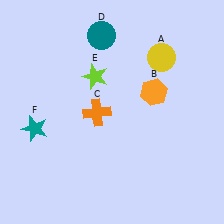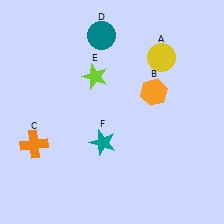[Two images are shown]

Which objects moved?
The objects that moved are: the orange cross (C), the teal star (F).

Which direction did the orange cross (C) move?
The orange cross (C) moved left.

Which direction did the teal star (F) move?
The teal star (F) moved right.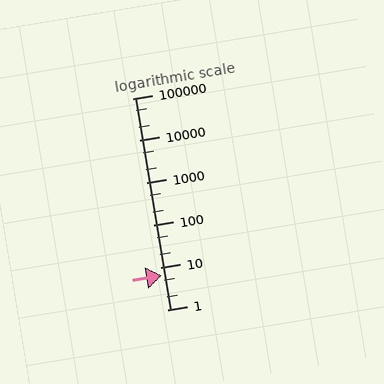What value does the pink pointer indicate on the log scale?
The pointer indicates approximately 6.5.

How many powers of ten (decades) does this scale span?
The scale spans 5 decades, from 1 to 100000.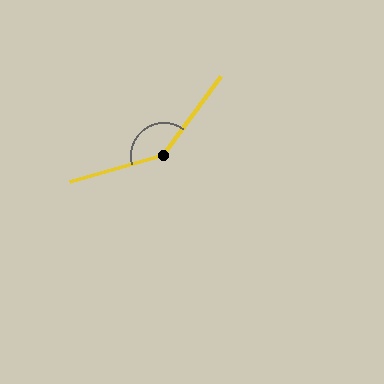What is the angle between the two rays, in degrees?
Approximately 142 degrees.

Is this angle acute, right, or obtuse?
It is obtuse.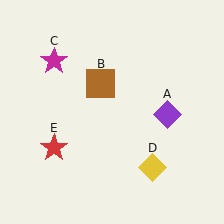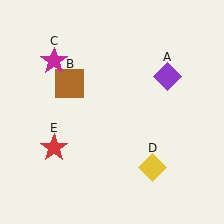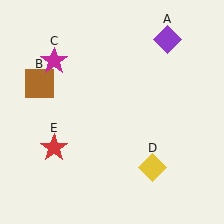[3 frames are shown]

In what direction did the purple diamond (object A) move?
The purple diamond (object A) moved up.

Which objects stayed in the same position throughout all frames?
Magenta star (object C) and yellow diamond (object D) and red star (object E) remained stationary.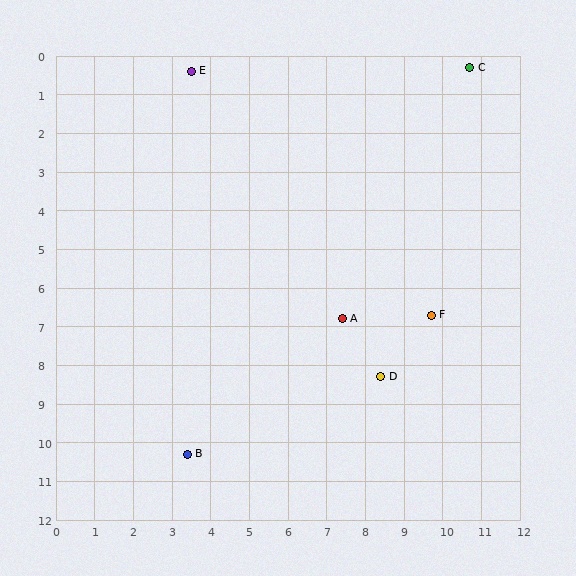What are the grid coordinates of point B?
Point B is at approximately (3.4, 10.3).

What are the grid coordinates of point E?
Point E is at approximately (3.5, 0.4).